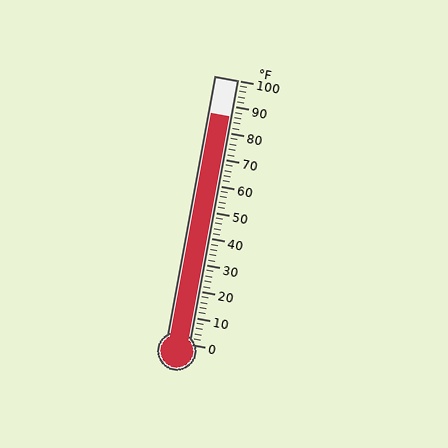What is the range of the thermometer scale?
The thermometer scale ranges from 0°F to 100°F.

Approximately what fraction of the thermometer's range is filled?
The thermometer is filled to approximately 85% of its range.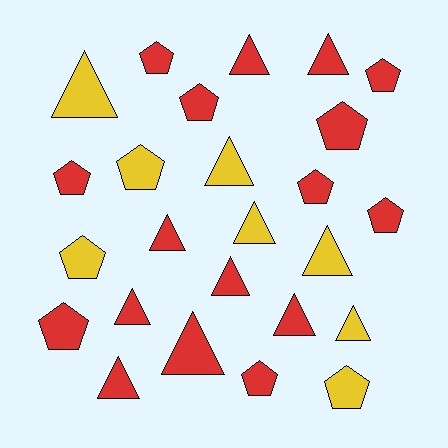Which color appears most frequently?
Red, with 17 objects.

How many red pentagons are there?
There are 9 red pentagons.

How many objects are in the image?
There are 25 objects.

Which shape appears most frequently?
Triangle, with 13 objects.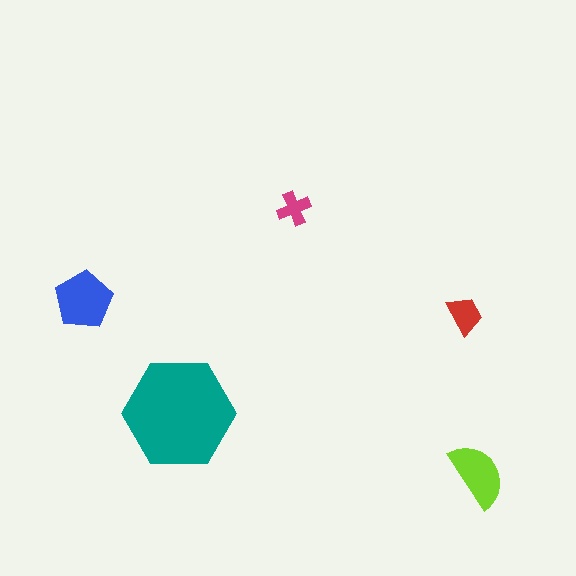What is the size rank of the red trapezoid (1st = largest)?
4th.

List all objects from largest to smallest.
The teal hexagon, the blue pentagon, the lime semicircle, the red trapezoid, the magenta cross.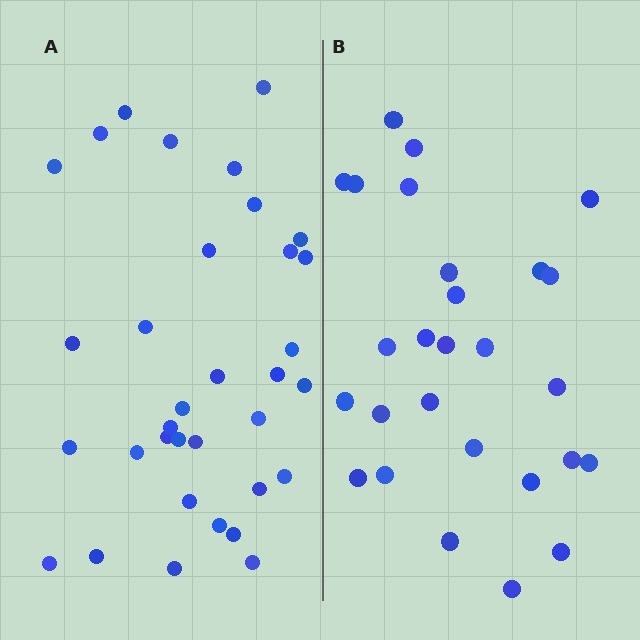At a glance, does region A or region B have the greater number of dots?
Region A (the left region) has more dots.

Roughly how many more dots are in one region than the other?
Region A has roughly 8 or so more dots than region B.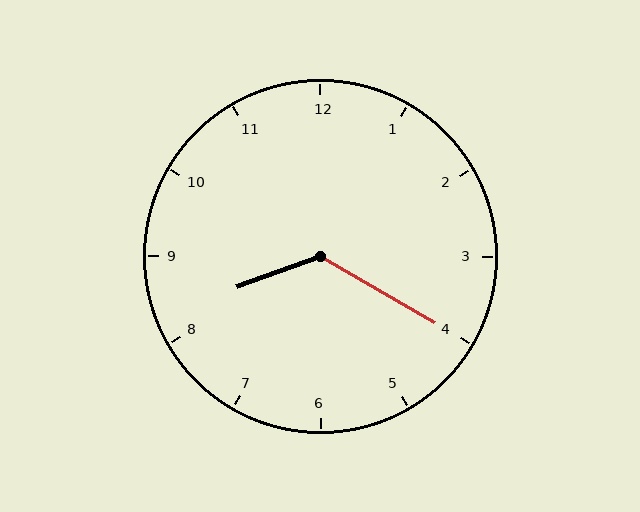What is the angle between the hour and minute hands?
Approximately 130 degrees.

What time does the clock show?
8:20.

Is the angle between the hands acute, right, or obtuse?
It is obtuse.